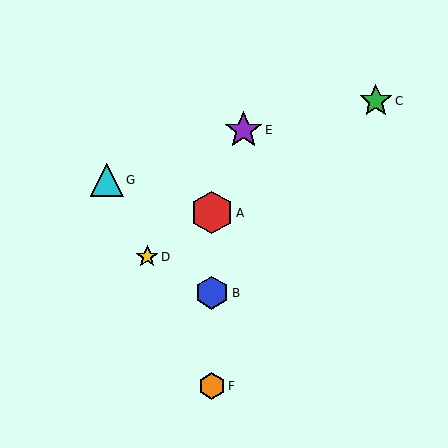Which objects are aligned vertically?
Objects A, B, F are aligned vertically.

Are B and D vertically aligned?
No, B is at x≈212 and D is at x≈147.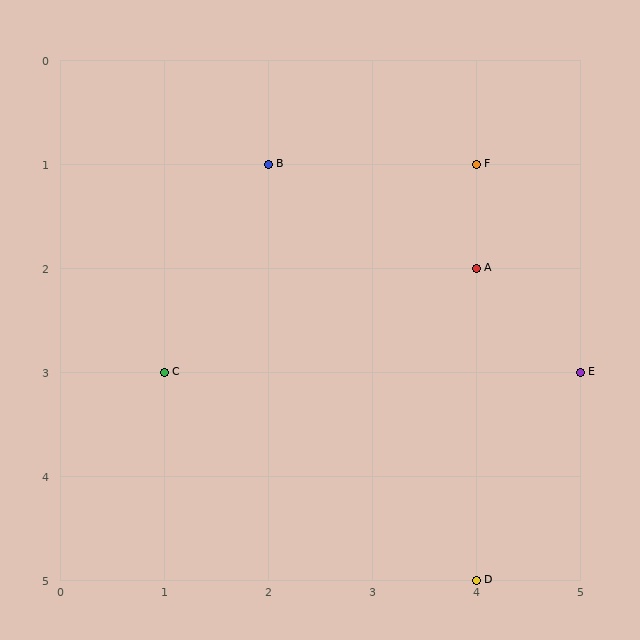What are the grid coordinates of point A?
Point A is at grid coordinates (4, 2).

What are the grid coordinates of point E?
Point E is at grid coordinates (5, 3).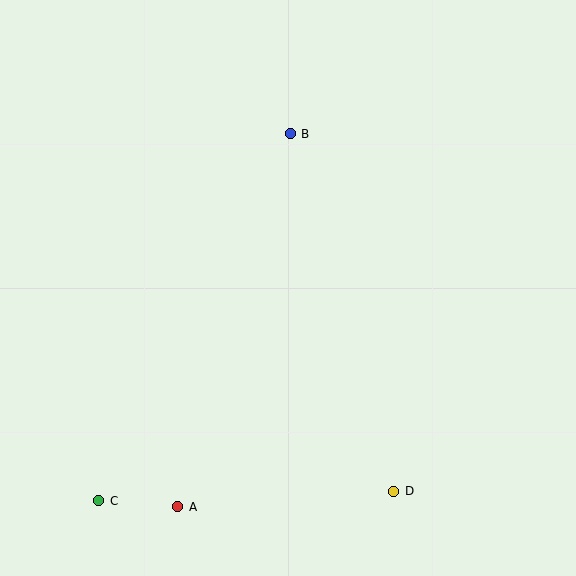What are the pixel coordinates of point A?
Point A is at (178, 507).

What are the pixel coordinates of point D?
Point D is at (394, 491).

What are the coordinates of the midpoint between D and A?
The midpoint between D and A is at (286, 499).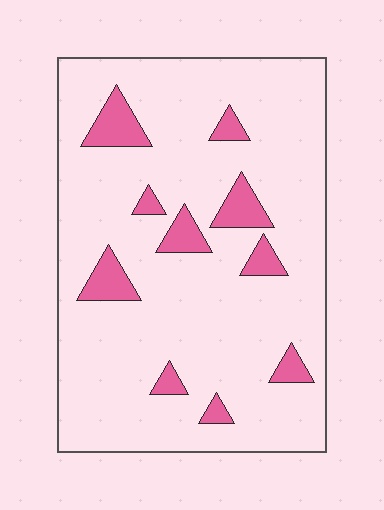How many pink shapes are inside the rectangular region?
10.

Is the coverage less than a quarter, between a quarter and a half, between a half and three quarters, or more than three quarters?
Less than a quarter.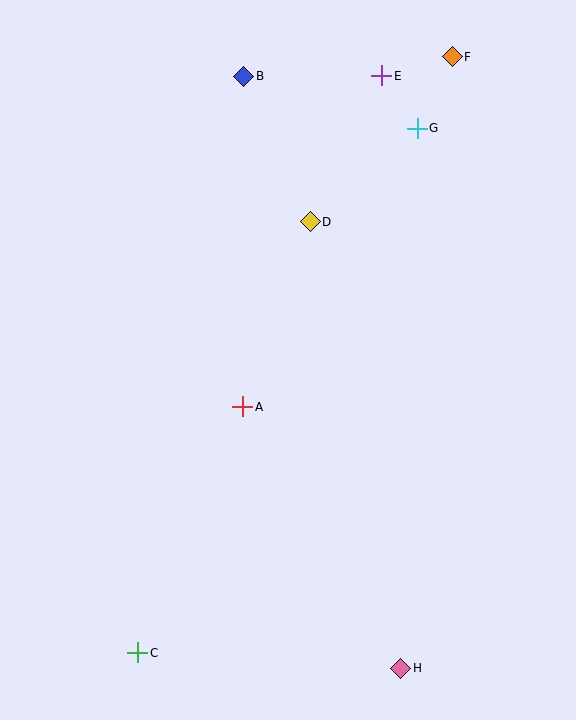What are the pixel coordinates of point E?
Point E is at (382, 76).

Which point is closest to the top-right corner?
Point F is closest to the top-right corner.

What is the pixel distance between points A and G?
The distance between A and G is 329 pixels.